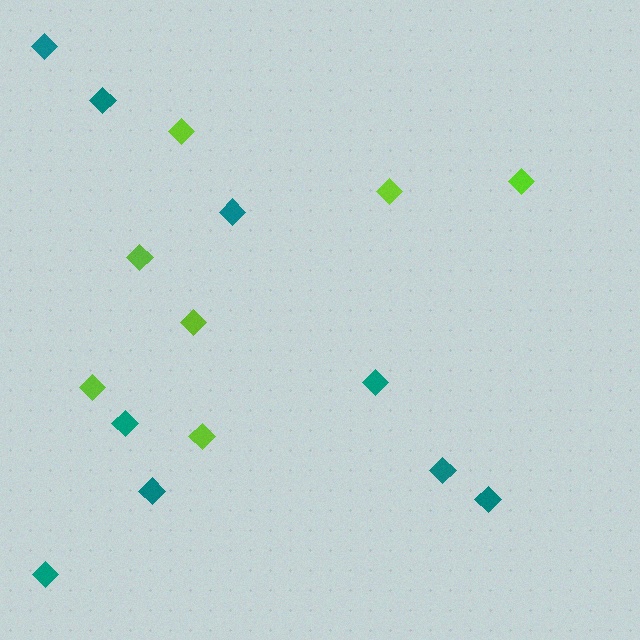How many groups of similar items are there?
There are 2 groups: one group of teal diamonds (9) and one group of lime diamonds (7).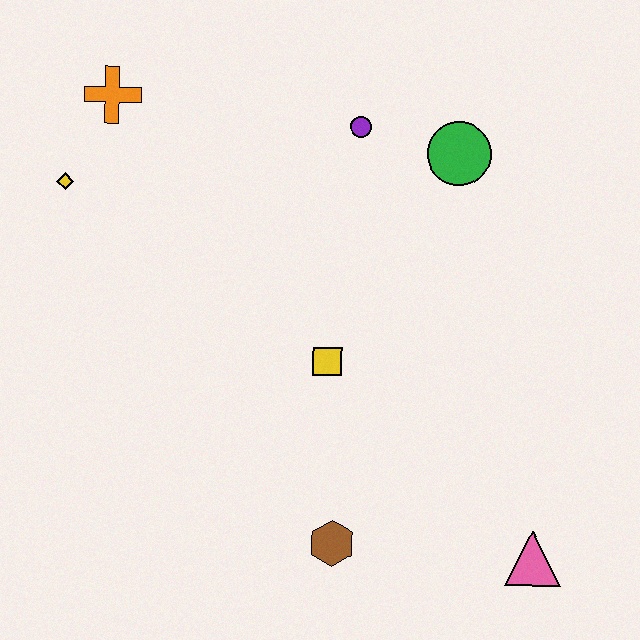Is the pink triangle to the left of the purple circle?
No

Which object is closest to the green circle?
The purple circle is closest to the green circle.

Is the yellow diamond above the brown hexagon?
Yes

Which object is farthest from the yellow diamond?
The pink triangle is farthest from the yellow diamond.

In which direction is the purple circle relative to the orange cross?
The purple circle is to the right of the orange cross.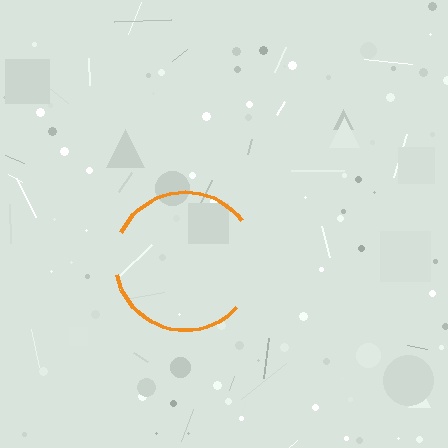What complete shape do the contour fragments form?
The contour fragments form a circle.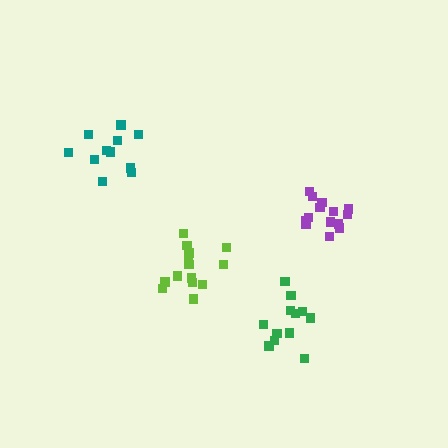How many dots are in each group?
Group 1: 11 dots, Group 2: 14 dots, Group 3: 13 dots, Group 4: 15 dots (53 total).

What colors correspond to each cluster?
The clusters are colored: teal, lime, green, purple.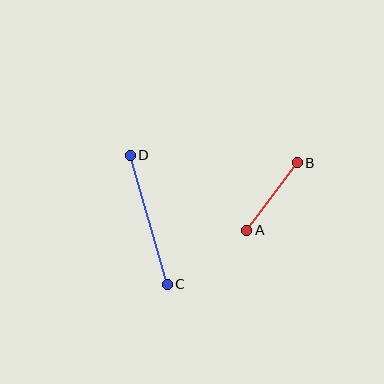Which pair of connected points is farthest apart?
Points C and D are farthest apart.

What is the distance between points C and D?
The distance is approximately 134 pixels.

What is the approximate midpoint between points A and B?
The midpoint is at approximately (272, 197) pixels.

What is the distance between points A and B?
The distance is approximately 85 pixels.